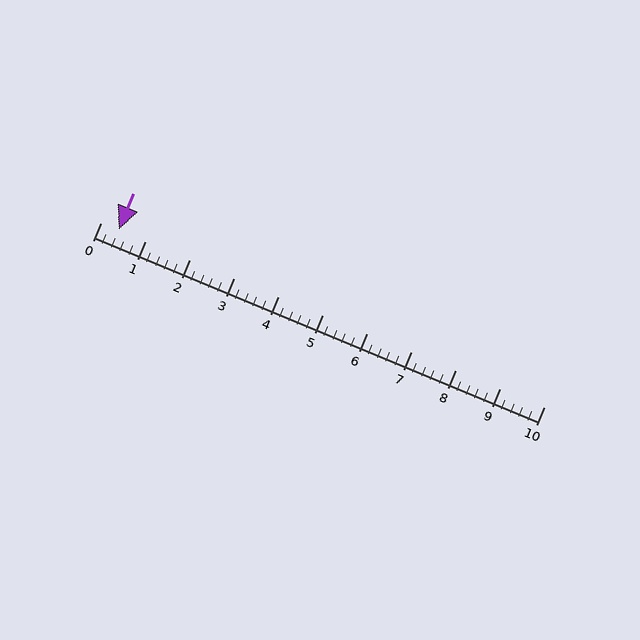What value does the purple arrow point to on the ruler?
The purple arrow points to approximately 0.4.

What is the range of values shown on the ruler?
The ruler shows values from 0 to 10.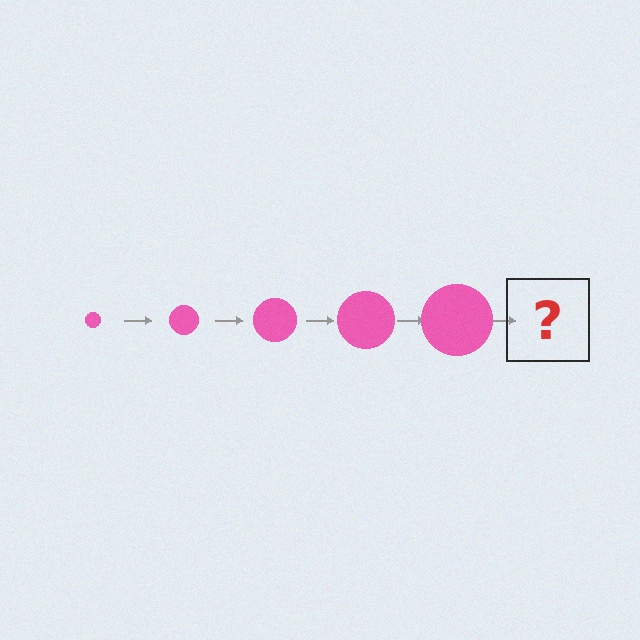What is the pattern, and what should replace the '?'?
The pattern is that the circle gets progressively larger each step. The '?' should be a pink circle, larger than the previous one.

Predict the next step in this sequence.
The next step is a pink circle, larger than the previous one.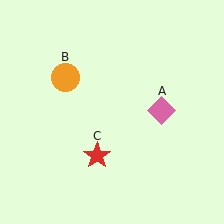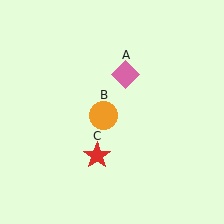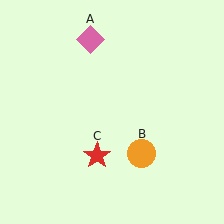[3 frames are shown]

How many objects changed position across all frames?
2 objects changed position: pink diamond (object A), orange circle (object B).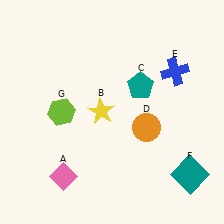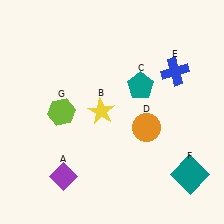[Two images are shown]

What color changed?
The diamond (A) changed from pink in Image 1 to purple in Image 2.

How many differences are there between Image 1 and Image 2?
There is 1 difference between the two images.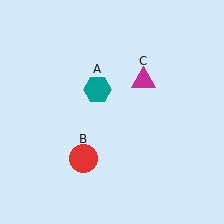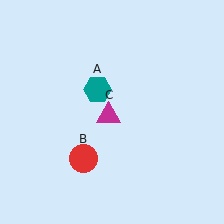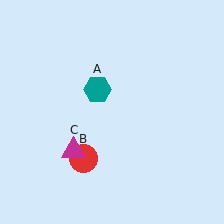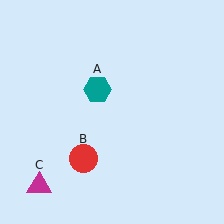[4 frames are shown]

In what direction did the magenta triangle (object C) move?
The magenta triangle (object C) moved down and to the left.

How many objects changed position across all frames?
1 object changed position: magenta triangle (object C).